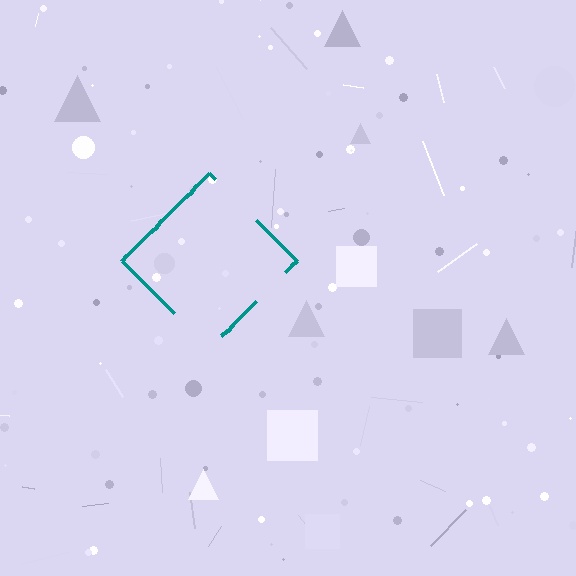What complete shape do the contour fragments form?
The contour fragments form a diamond.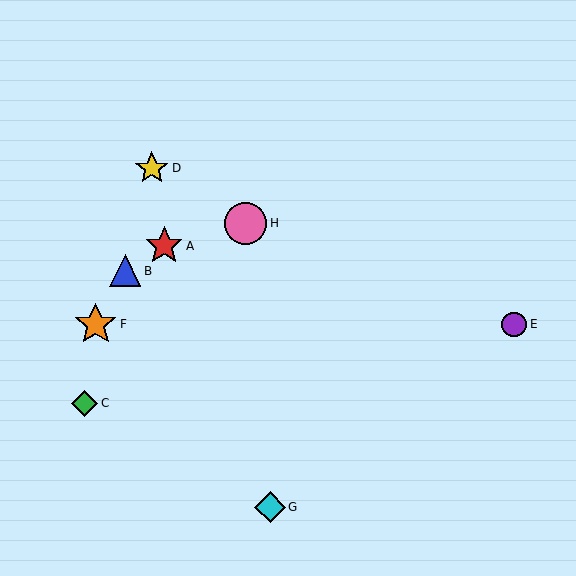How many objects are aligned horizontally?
2 objects (E, F) are aligned horizontally.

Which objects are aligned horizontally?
Objects E, F are aligned horizontally.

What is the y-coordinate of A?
Object A is at y≈246.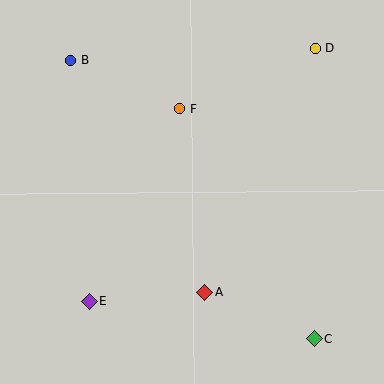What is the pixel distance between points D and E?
The distance between D and E is 339 pixels.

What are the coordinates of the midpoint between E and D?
The midpoint between E and D is at (202, 175).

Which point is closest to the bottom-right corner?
Point C is closest to the bottom-right corner.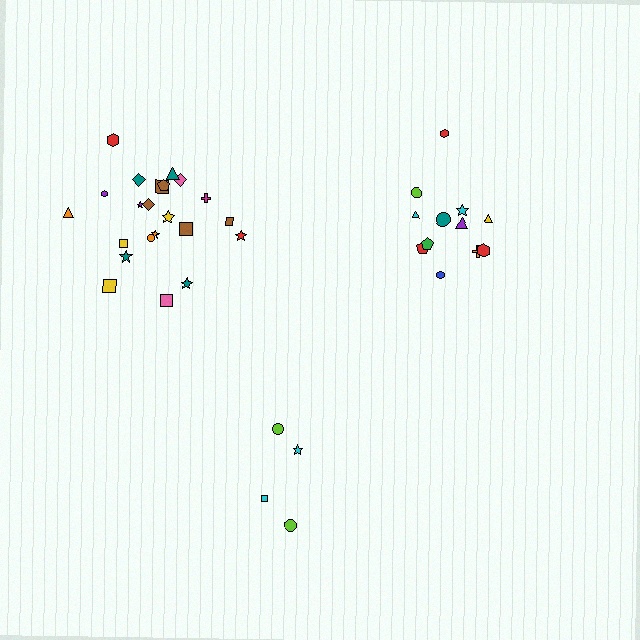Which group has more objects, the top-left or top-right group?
The top-left group.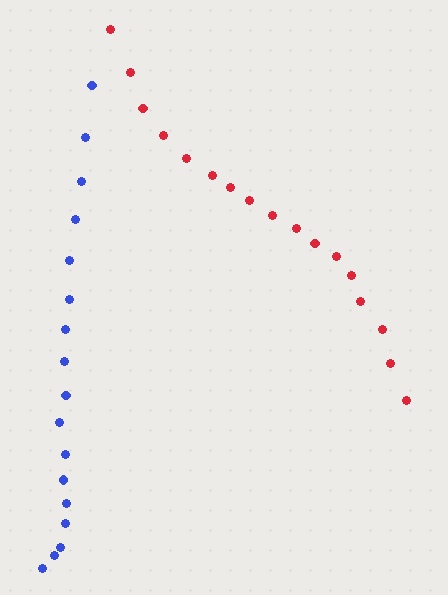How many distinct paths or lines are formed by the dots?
There are 2 distinct paths.